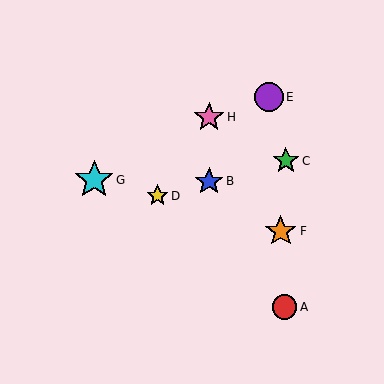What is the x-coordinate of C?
Object C is at x≈286.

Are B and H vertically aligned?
Yes, both are at x≈209.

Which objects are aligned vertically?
Objects B, H are aligned vertically.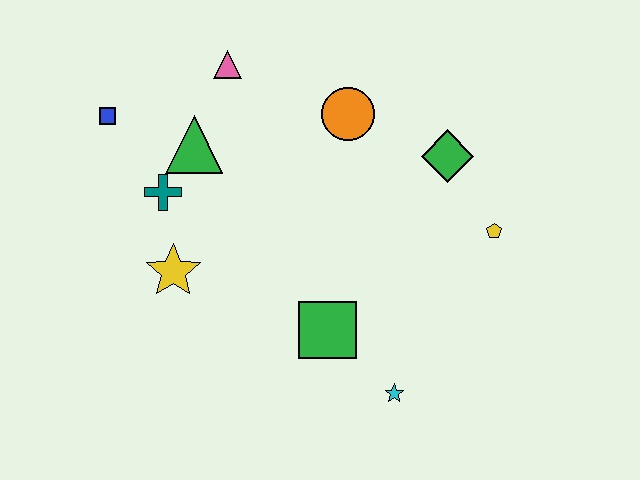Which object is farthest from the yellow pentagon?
The blue square is farthest from the yellow pentagon.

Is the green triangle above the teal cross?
Yes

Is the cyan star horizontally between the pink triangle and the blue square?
No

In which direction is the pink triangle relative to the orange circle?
The pink triangle is to the left of the orange circle.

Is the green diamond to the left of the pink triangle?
No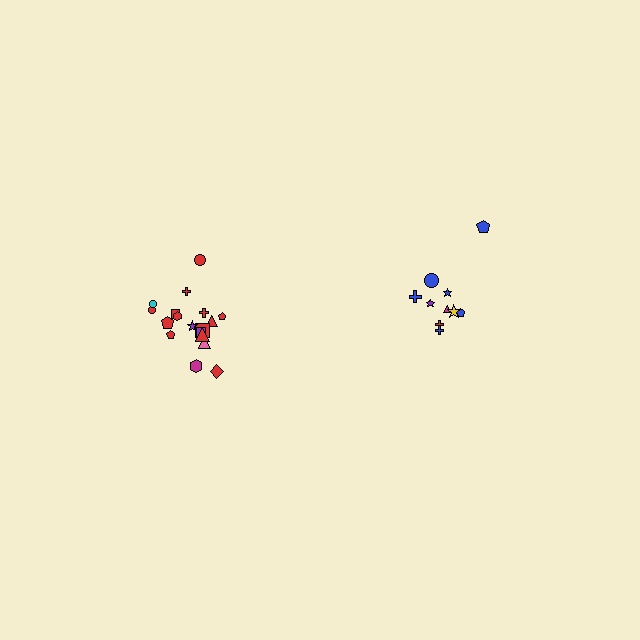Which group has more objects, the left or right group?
The left group.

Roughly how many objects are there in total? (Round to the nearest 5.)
Roughly 30 objects in total.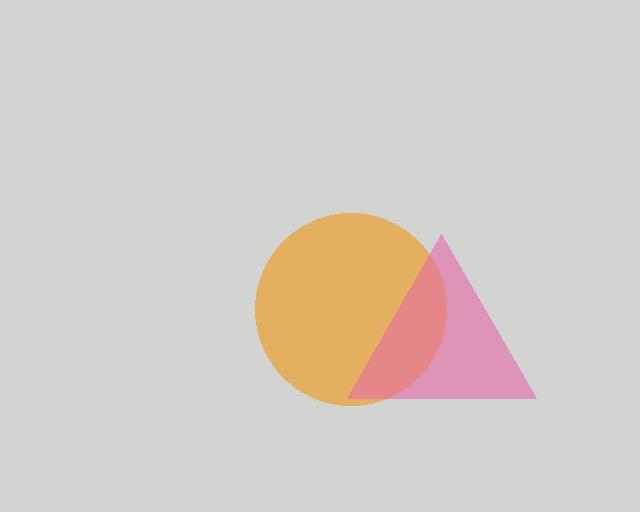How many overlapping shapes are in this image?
There are 2 overlapping shapes in the image.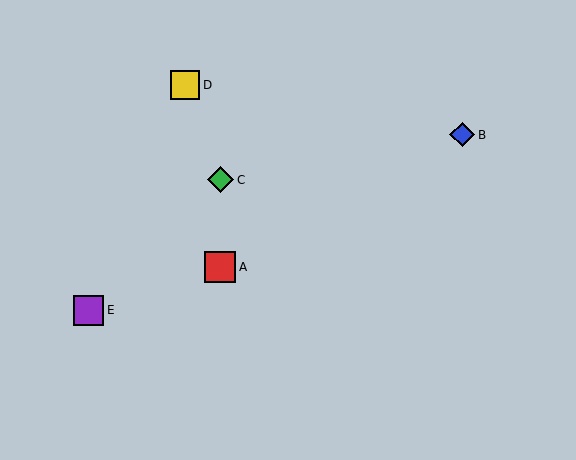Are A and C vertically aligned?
Yes, both are at x≈220.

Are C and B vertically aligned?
No, C is at x≈220 and B is at x≈462.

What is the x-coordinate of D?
Object D is at x≈185.